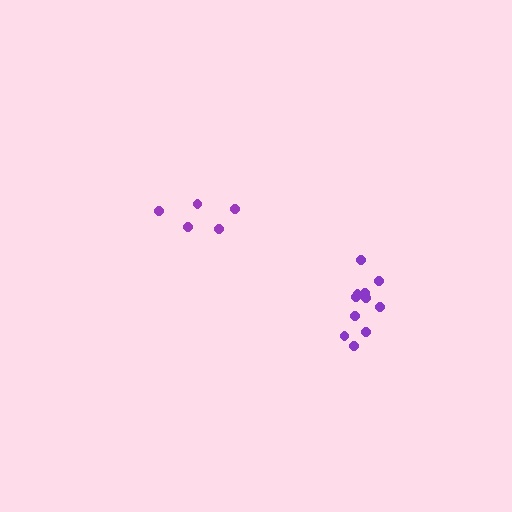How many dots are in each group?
Group 1: 5 dots, Group 2: 11 dots (16 total).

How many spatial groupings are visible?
There are 2 spatial groupings.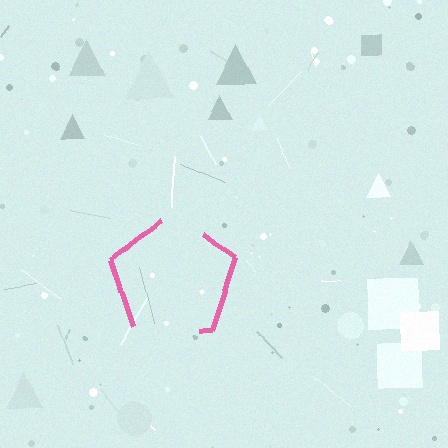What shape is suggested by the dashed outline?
The dashed outline suggests a pentagon.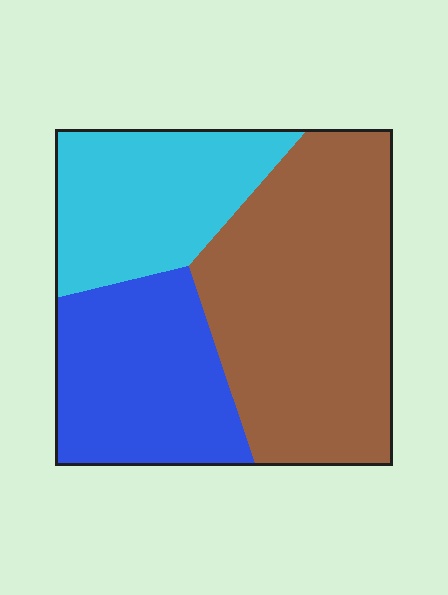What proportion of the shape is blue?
Blue takes up about one quarter (1/4) of the shape.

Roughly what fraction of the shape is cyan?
Cyan covers around 25% of the shape.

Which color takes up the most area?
Brown, at roughly 45%.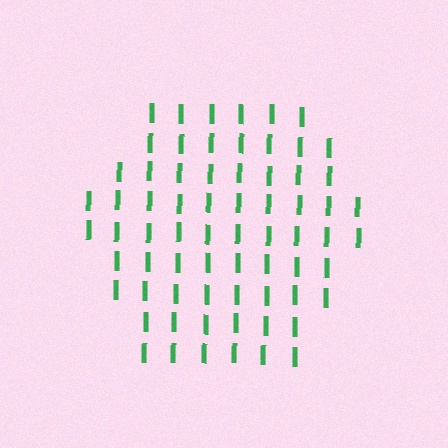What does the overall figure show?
The overall figure shows a hexagon.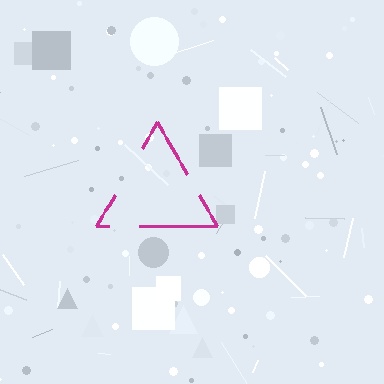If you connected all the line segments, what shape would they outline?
They would outline a triangle.